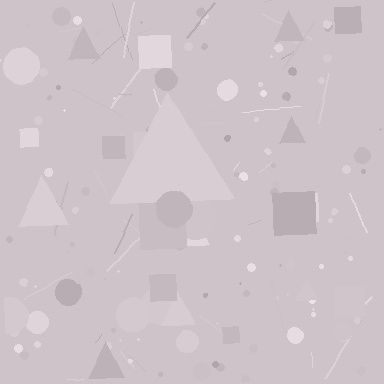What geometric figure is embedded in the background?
A triangle is embedded in the background.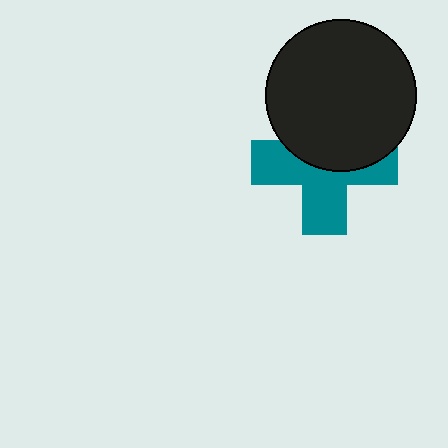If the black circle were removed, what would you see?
You would see the complete teal cross.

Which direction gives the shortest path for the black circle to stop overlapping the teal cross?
Moving up gives the shortest separation.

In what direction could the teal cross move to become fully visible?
The teal cross could move down. That would shift it out from behind the black circle entirely.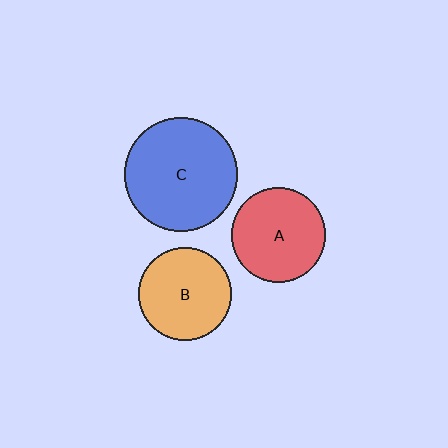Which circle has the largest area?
Circle C (blue).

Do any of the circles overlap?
No, none of the circles overlap.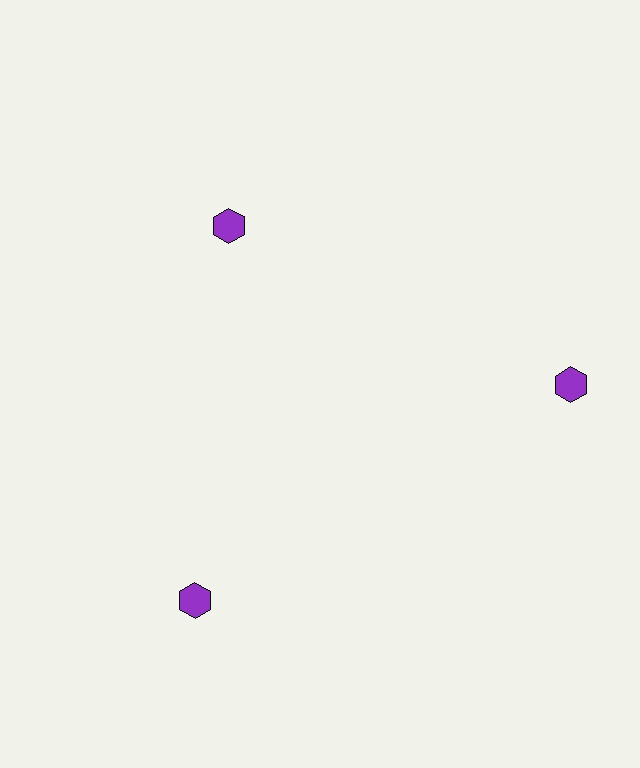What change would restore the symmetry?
The symmetry would be restored by moving it outward, back onto the ring so that all 3 hexagons sit at equal angles and equal distance from the center.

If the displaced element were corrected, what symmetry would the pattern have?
It would have 3-fold rotational symmetry — the pattern would map onto itself every 120 degrees.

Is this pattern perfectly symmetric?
No. The 3 purple hexagons are arranged in a ring, but one element near the 11 o'clock position is pulled inward toward the center, breaking the 3-fold rotational symmetry.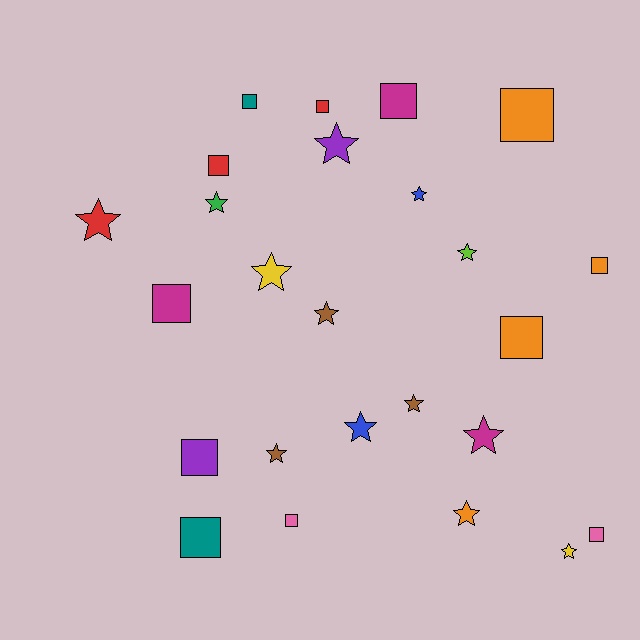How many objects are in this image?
There are 25 objects.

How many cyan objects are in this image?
There are no cyan objects.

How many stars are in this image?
There are 13 stars.